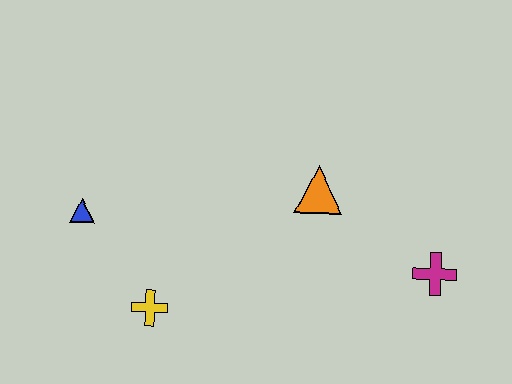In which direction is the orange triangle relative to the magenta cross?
The orange triangle is to the left of the magenta cross.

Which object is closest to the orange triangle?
The magenta cross is closest to the orange triangle.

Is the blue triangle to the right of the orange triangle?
No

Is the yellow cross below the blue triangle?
Yes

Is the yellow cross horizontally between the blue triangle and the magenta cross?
Yes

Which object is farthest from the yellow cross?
The magenta cross is farthest from the yellow cross.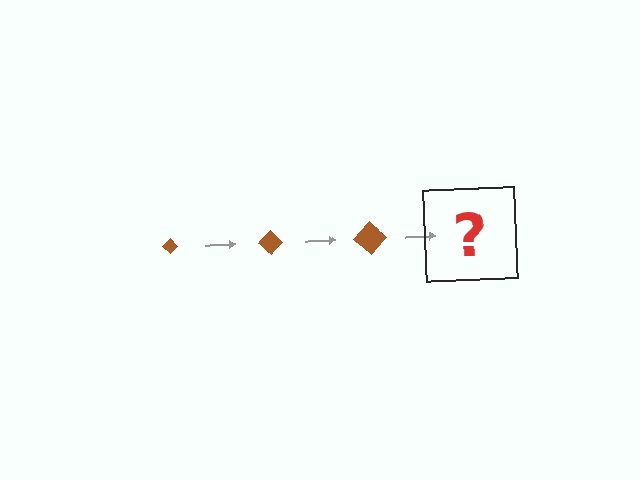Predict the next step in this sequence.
The next step is a brown diamond, larger than the previous one.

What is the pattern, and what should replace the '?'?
The pattern is that the diamond gets progressively larger each step. The '?' should be a brown diamond, larger than the previous one.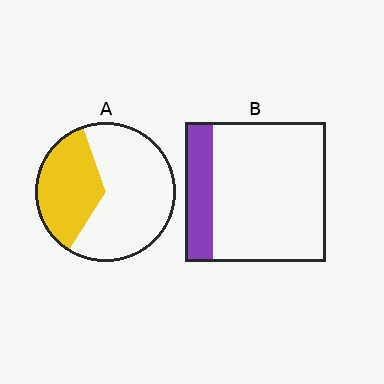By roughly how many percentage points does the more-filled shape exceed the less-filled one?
By roughly 15 percentage points (A over B).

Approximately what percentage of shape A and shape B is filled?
A is approximately 35% and B is approximately 20%.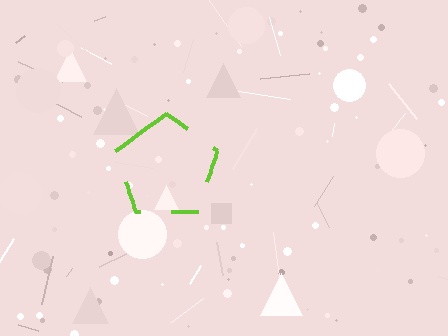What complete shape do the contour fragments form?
The contour fragments form a pentagon.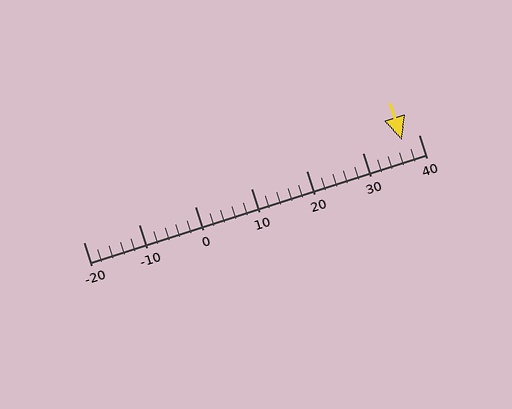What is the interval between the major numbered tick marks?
The major tick marks are spaced 10 units apart.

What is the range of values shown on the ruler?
The ruler shows values from -20 to 40.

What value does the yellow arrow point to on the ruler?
The yellow arrow points to approximately 37.